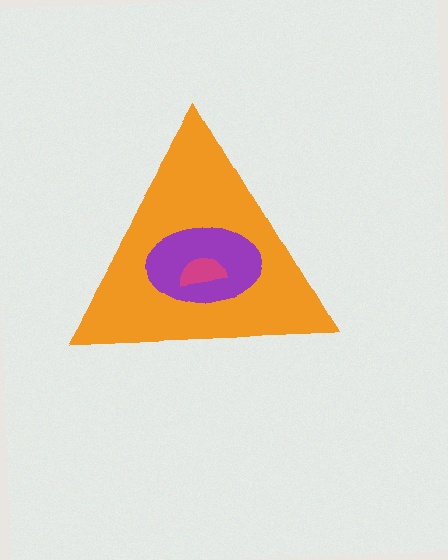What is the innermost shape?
The magenta semicircle.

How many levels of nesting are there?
3.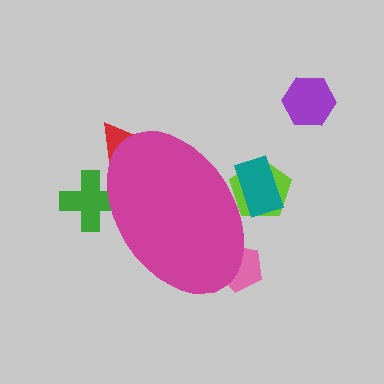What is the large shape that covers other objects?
A magenta ellipse.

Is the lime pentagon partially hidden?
Yes, the lime pentagon is partially hidden behind the magenta ellipse.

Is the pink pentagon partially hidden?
Yes, the pink pentagon is partially hidden behind the magenta ellipse.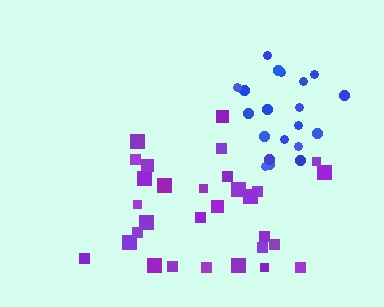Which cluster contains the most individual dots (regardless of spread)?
Purple (31).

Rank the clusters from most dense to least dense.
blue, purple.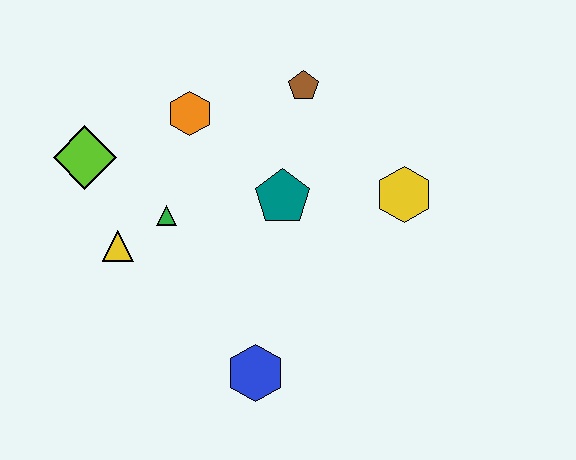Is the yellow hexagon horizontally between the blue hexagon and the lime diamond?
No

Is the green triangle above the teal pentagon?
No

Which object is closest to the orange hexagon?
The green triangle is closest to the orange hexagon.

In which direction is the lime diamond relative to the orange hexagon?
The lime diamond is to the left of the orange hexagon.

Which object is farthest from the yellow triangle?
The yellow hexagon is farthest from the yellow triangle.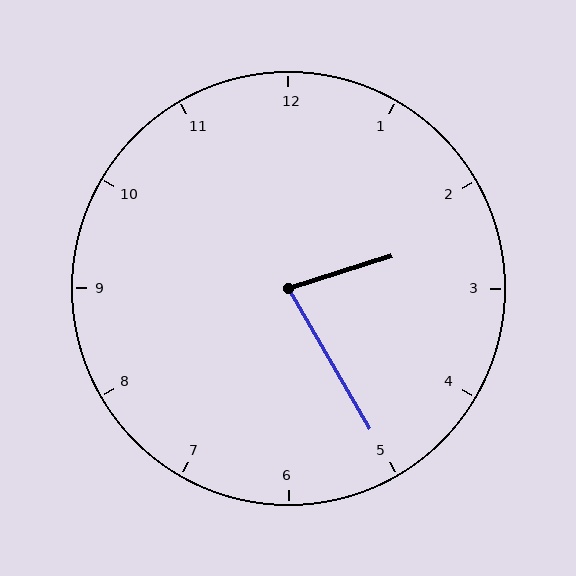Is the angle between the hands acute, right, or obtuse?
It is acute.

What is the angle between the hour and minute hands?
Approximately 78 degrees.